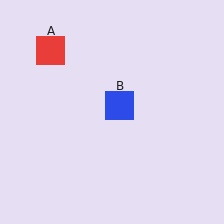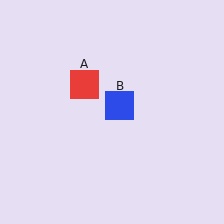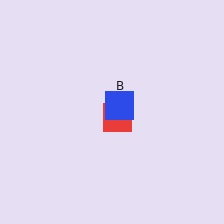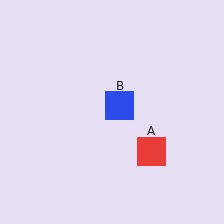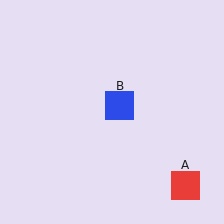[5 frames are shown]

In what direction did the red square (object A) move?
The red square (object A) moved down and to the right.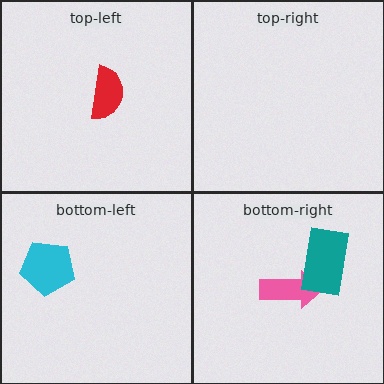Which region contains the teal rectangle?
The bottom-right region.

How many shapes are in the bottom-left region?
1.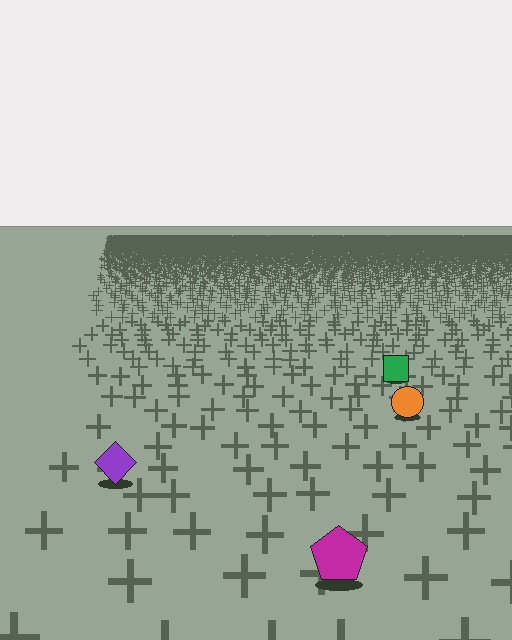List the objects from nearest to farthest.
From nearest to farthest: the magenta pentagon, the purple diamond, the orange circle, the green square.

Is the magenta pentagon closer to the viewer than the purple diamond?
Yes. The magenta pentagon is closer — you can tell from the texture gradient: the ground texture is coarser near it.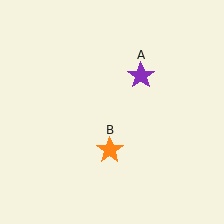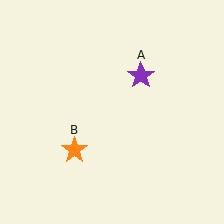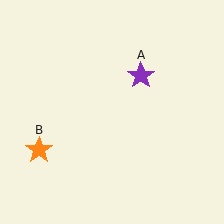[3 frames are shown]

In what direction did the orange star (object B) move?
The orange star (object B) moved left.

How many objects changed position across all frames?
1 object changed position: orange star (object B).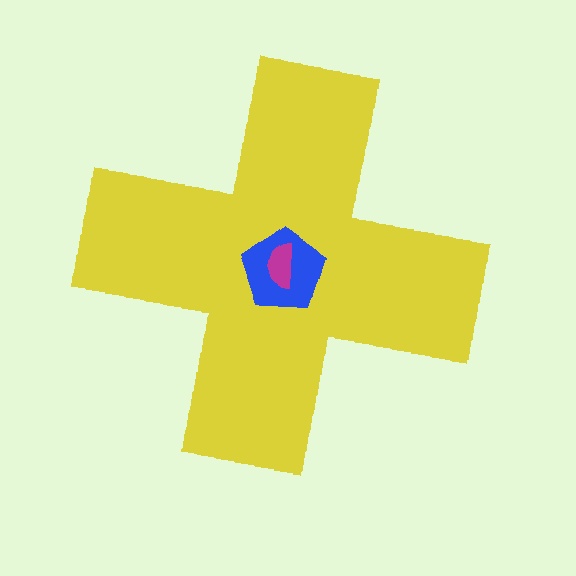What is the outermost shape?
The yellow cross.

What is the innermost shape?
The magenta semicircle.